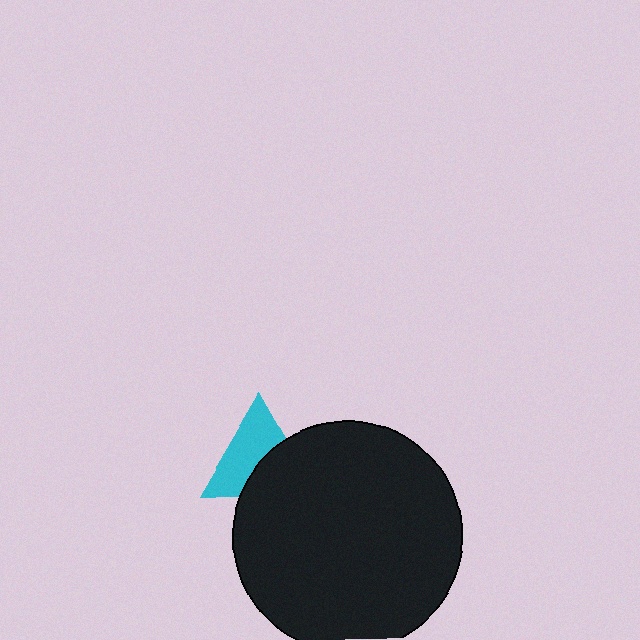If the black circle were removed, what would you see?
You would see the complete cyan triangle.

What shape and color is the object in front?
The object in front is a black circle.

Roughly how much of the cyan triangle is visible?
About half of it is visible (roughly 58%).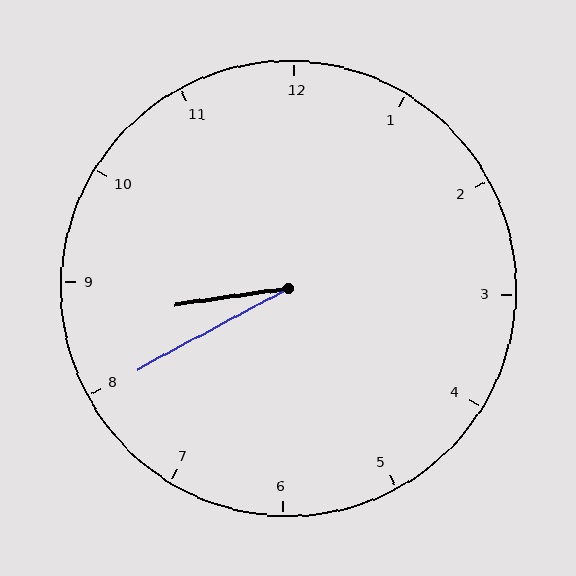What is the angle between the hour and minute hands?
Approximately 20 degrees.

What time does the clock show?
8:40.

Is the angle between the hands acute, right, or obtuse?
It is acute.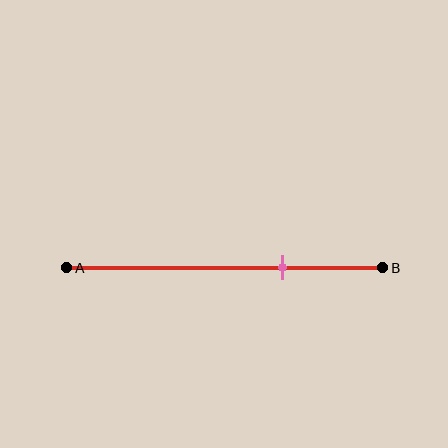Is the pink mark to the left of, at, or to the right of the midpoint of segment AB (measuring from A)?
The pink mark is to the right of the midpoint of segment AB.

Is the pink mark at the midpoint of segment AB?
No, the mark is at about 70% from A, not at the 50% midpoint.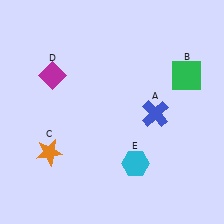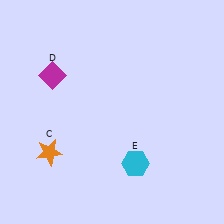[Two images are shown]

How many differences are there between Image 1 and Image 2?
There are 2 differences between the two images.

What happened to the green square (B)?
The green square (B) was removed in Image 2. It was in the top-right area of Image 1.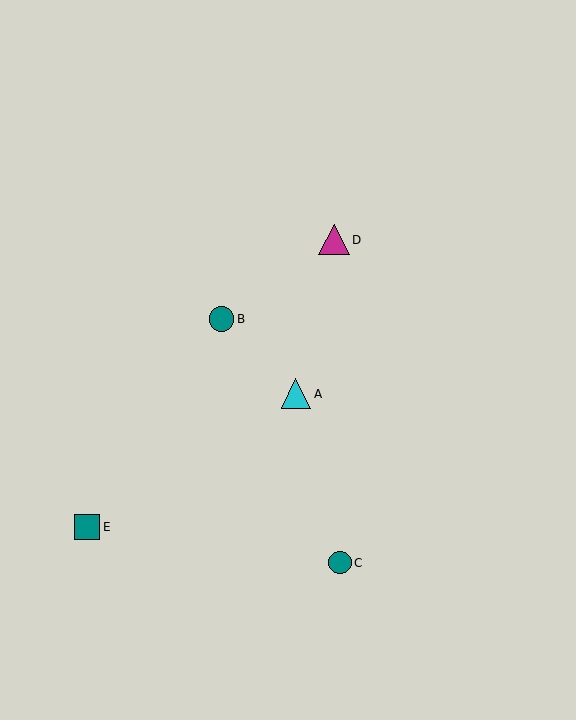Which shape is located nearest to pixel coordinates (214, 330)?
The teal circle (labeled B) at (222, 319) is nearest to that location.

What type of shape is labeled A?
Shape A is a cyan triangle.